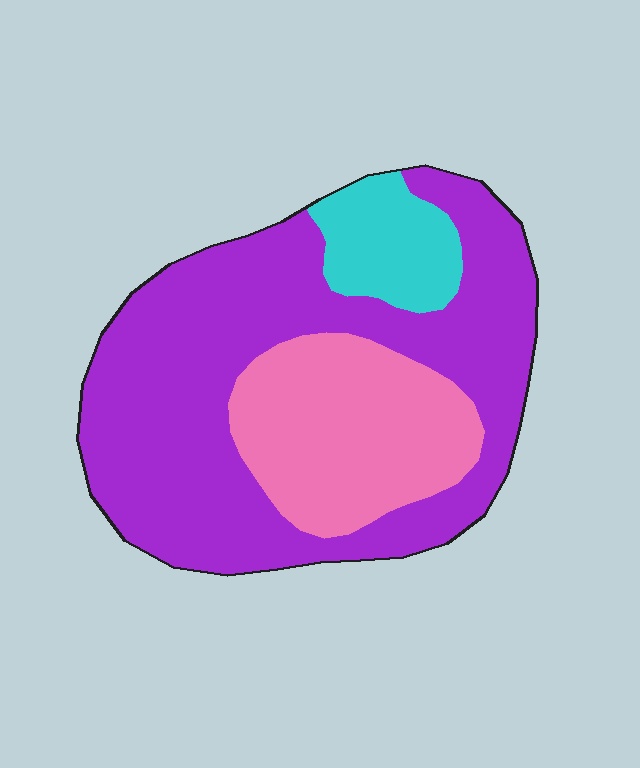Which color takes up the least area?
Cyan, at roughly 10%.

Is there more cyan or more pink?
Pink.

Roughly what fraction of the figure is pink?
Pink takes up about one quarter (1/4) of the figure.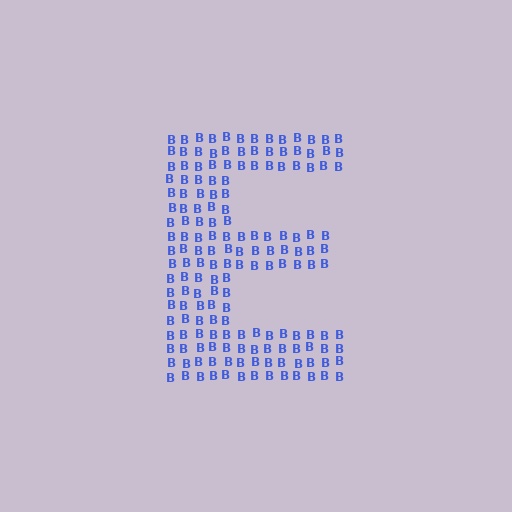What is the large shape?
The large shape is the letter E.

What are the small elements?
The small elements are letter B's.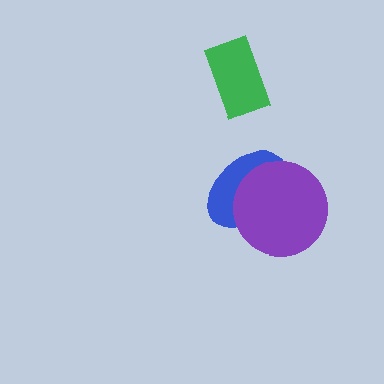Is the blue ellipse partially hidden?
Yes, it is partially covered by another shape.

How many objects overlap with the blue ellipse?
1 object overlaps with the blue ellipse.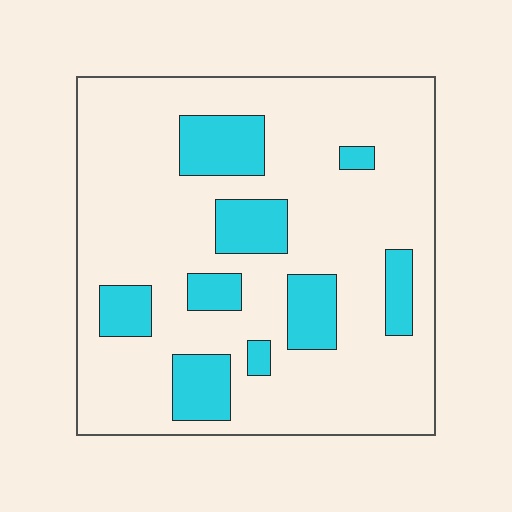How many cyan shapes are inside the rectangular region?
9.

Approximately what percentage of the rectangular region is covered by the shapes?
Approximately 20%.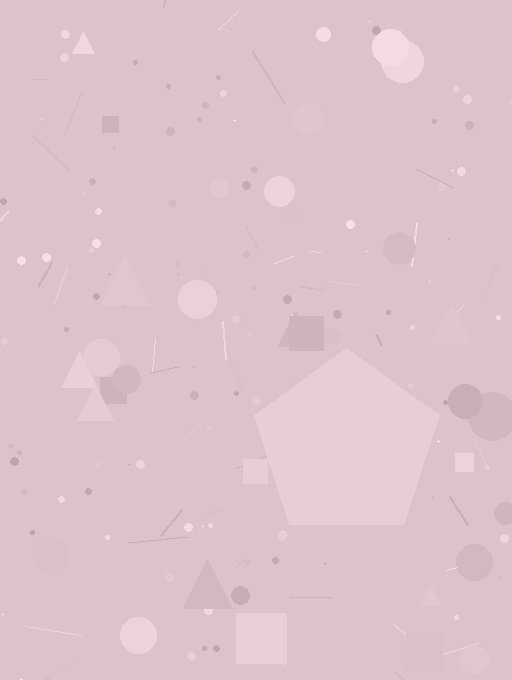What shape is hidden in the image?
A pentagon is hidden in the image.